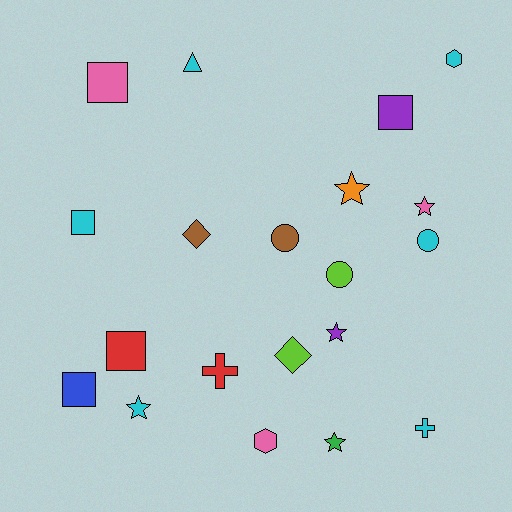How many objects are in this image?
There are 20 objects.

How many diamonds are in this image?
There are 2 diamonds.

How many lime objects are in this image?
There are 2 lime objects.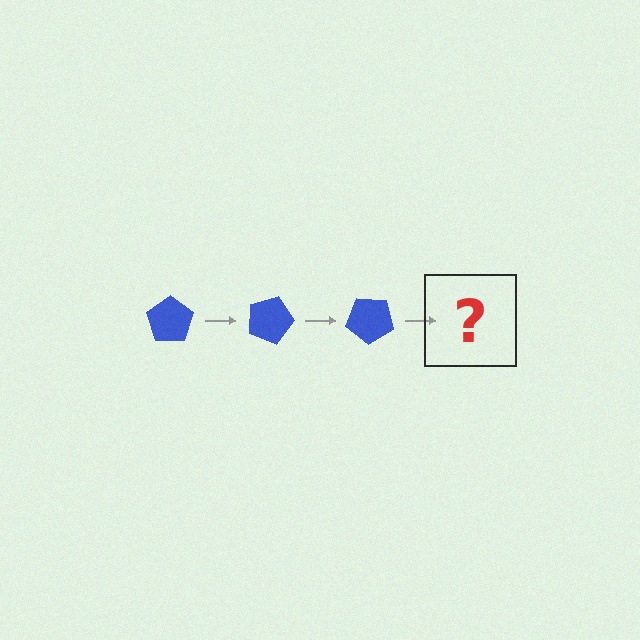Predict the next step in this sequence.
The next step is a blue pentagon rotated 60 degrees.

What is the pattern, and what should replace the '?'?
The pattern is that the pentagon rotates 20 degrees each step. The '?' should be a blue pentagon rotated 60 degrees.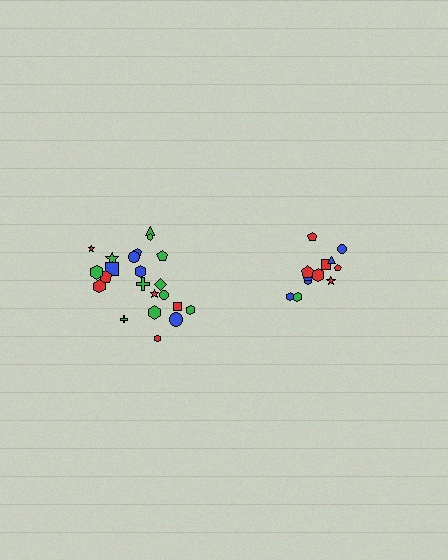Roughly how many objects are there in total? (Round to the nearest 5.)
Roughly 35 objects in total.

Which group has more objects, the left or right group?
The left group.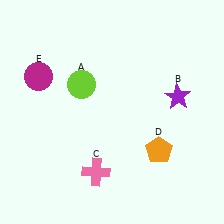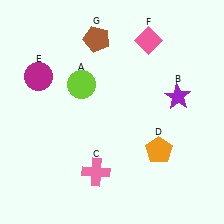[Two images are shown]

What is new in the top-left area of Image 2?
A brown pentagon (G) was added in the top-left area of Image 2.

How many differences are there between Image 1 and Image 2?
There are 2 differences between the two images.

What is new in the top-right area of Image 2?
A pink diamond (F) was added in the top-right area of Image 2.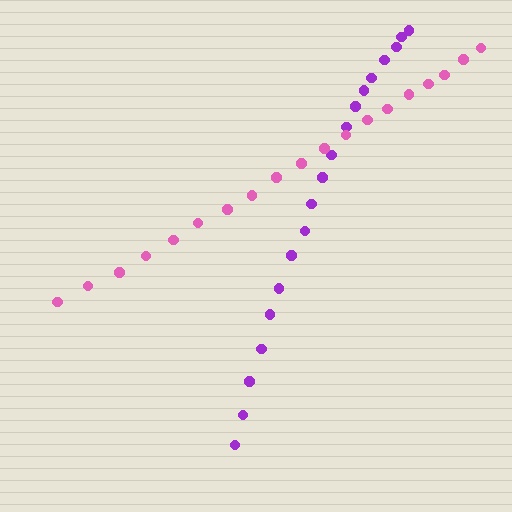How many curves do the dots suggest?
There are 2 distinct paths.